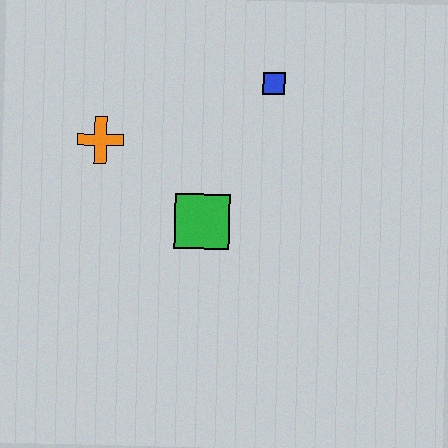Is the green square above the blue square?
No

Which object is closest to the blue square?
The green square is closest to the blue square.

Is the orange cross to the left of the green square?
Yes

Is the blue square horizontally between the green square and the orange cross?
No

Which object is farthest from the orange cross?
The blue square is farthest from the orange cross.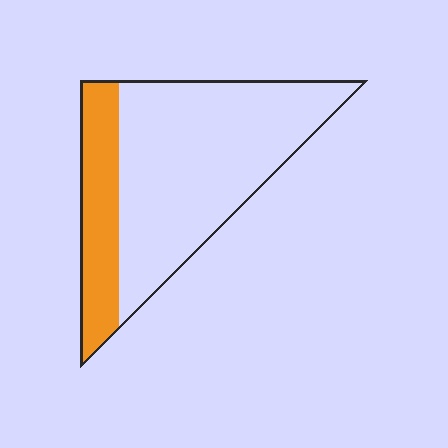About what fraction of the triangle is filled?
About one quarter (1/4).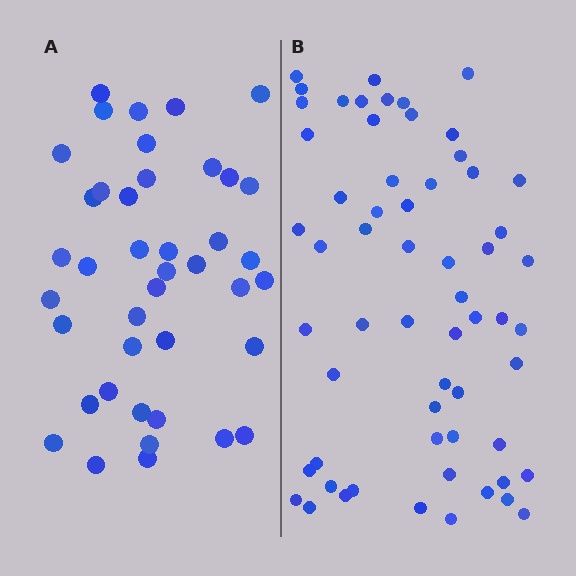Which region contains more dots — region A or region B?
Region B (the right region) has more dots.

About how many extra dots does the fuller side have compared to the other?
Region B has approximately 20 more dots than region A.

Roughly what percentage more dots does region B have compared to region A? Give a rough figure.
About 45% more.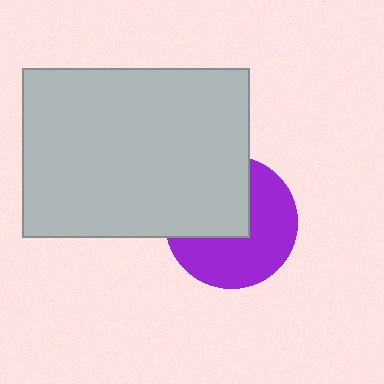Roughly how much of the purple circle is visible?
About half of it is visible (roughly 57%).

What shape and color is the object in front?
The object in front is a light gray rectangle.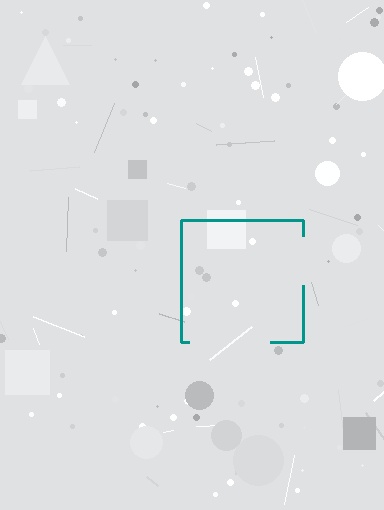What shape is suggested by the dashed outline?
The dashed outline suggests a square.